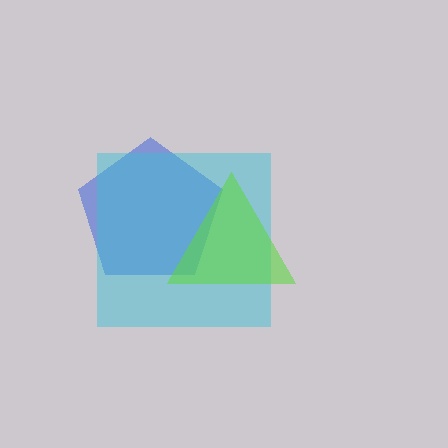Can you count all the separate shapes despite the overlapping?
Yes, there are 3 separate shapes.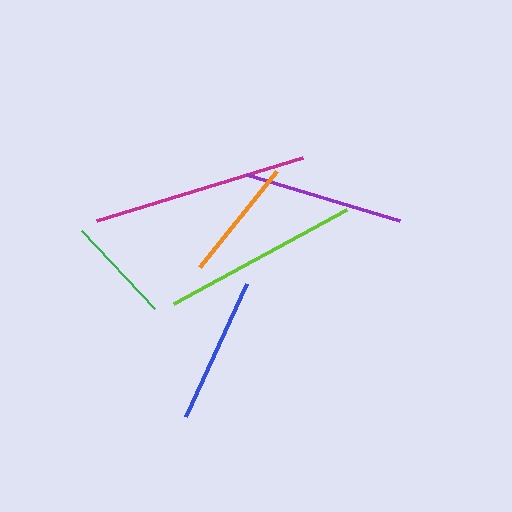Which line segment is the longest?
The magenta line is the longest at approximately 216 pixels.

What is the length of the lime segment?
The lime segment is approximately 198 pixels long.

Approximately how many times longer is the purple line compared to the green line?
The purple line is approximately 1.5 times the length of the green line.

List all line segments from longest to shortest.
From longest to shortest: magenta, lime, purple, blue, orange, green.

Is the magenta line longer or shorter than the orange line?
The magenta line is longer than the orange line.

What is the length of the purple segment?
The purple segment is approximately 159 pixels long.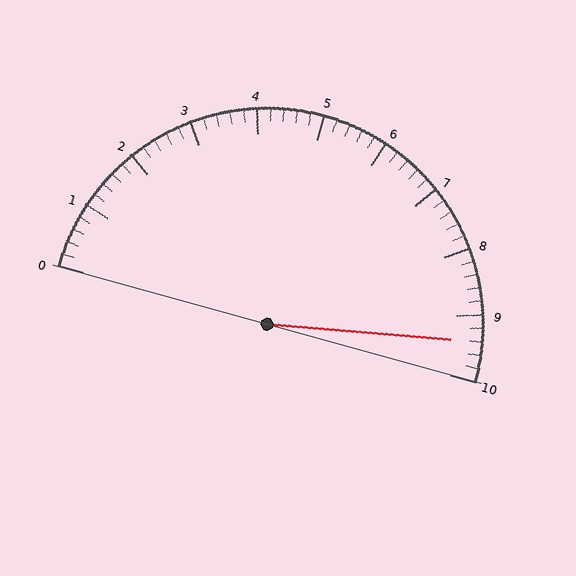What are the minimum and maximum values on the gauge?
The gauge ranges from 0 to 10.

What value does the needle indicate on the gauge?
The needle indicates approximately 9.4.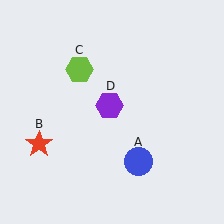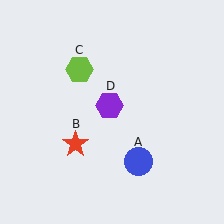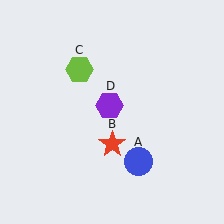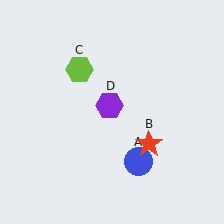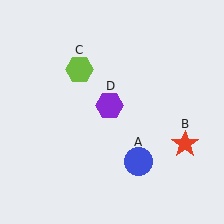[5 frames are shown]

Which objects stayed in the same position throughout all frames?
Blue circle (object A) and lime hexagon (object C) and purple hexagon (object D) remained stationary.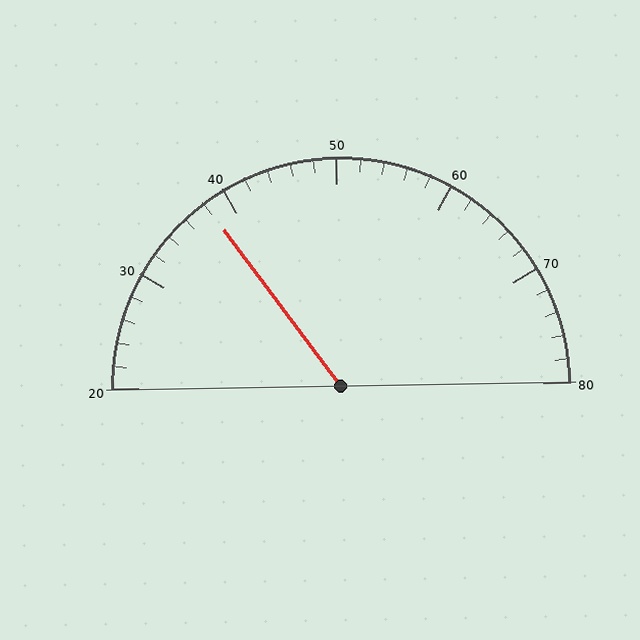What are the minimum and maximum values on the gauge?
The gauge ranges from 20 to 80.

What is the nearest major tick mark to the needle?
The nearest major tick mark is 40.